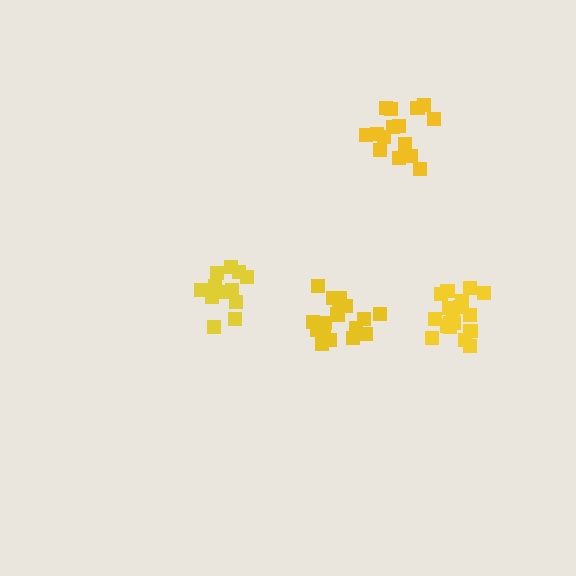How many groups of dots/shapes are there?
There are 4 groups.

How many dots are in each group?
Group 1: 13 dots, Group 2: 15 dots, Group 3: 19 dots, Group 4: 18 dots (65 total).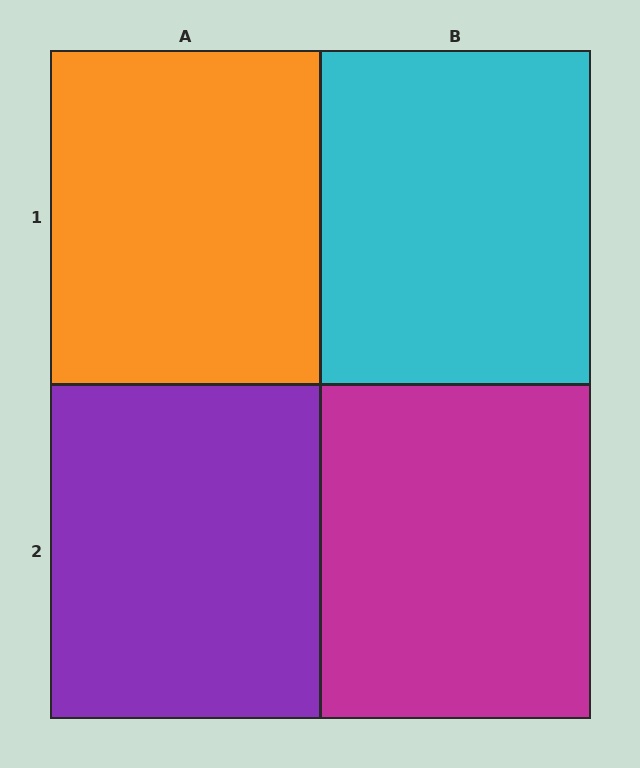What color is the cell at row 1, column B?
Cyan.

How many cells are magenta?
1 cell is magenta.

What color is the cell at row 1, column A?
Orange.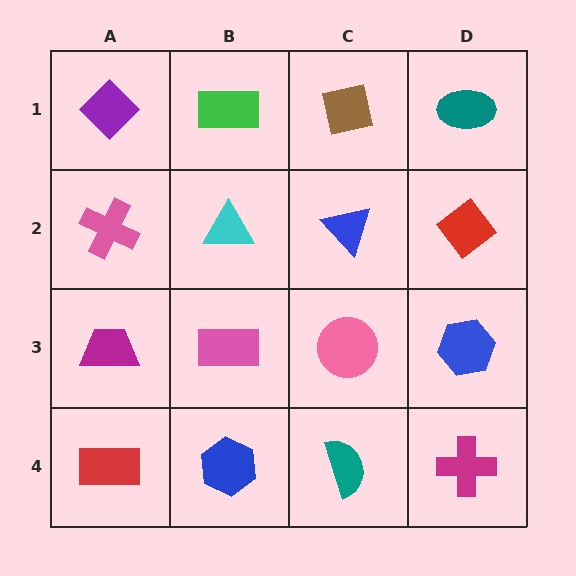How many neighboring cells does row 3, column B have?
4.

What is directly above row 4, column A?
A magenta trapezoid.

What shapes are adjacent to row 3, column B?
A cyan triangle (row 2, column B), a blue hexagon (row 4, column B), a magenta trapezoid (row 3, column A), a pink circle (row 3, column C).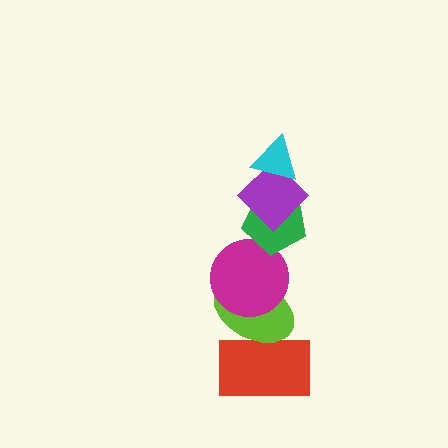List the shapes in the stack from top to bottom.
From top to bottom: the cyan triangle, the purple diamond, the green pentagon, the magenta circle, the lime ellipse, the red rectangle.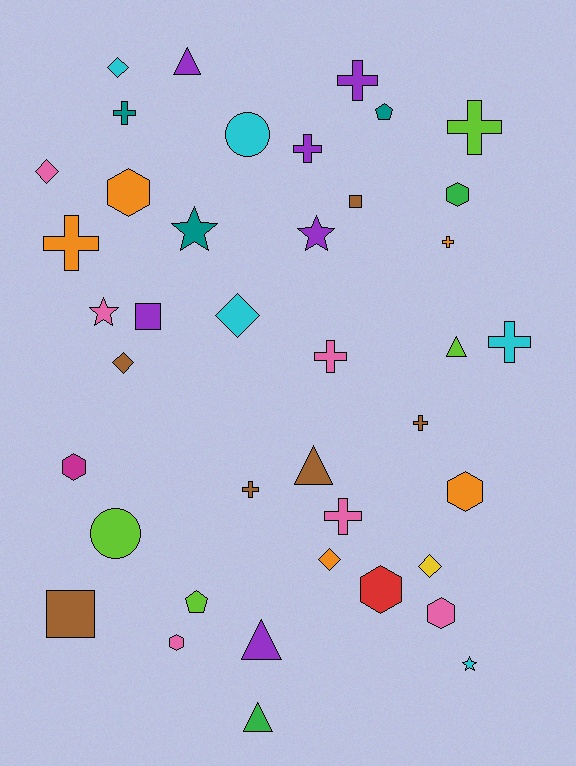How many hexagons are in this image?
There are 7 hexagons.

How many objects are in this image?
There are 40 objects.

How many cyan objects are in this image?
There are 5 cyan objects.